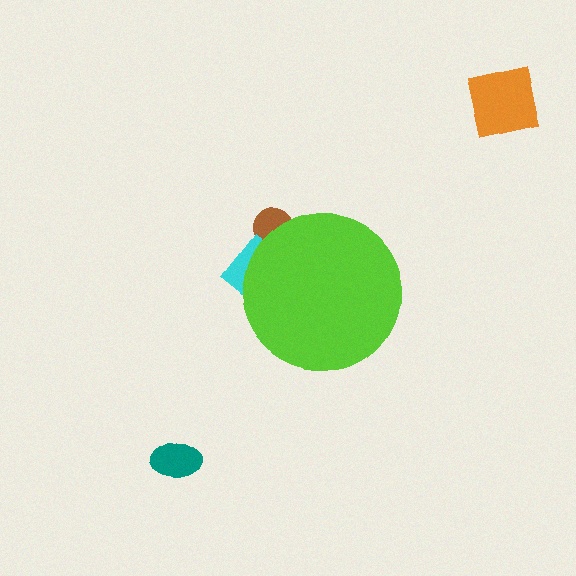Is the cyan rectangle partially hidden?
Yes, the cyan rectangle is partially hidden behind the lime circle.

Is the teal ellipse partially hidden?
No, the teal ellipse is fully visible.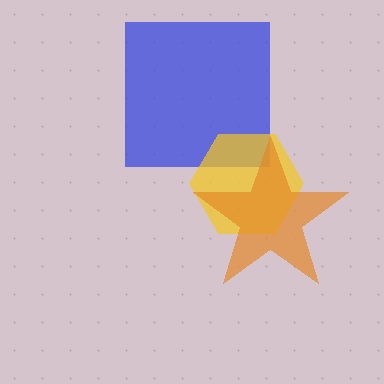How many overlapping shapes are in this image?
There are 3 overlapping shapes in the image.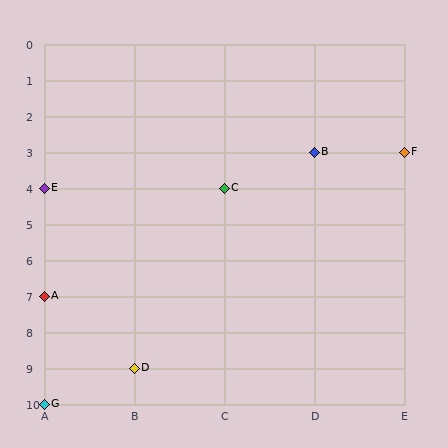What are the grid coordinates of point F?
Point F is at grid coordinates (E, 3).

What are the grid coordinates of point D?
Point D is at grid coordinates (B, 9).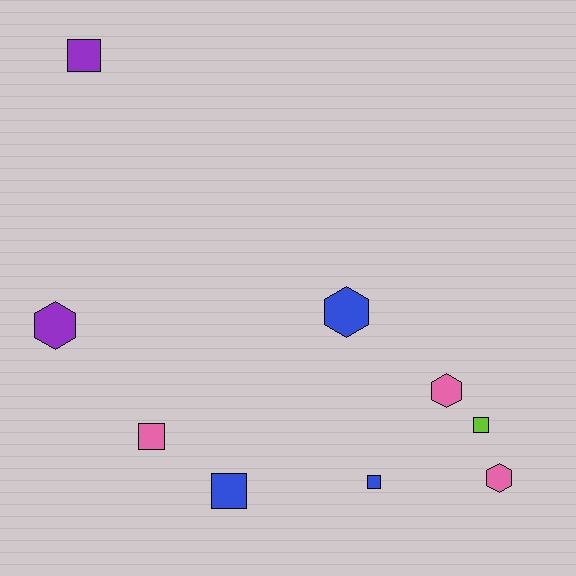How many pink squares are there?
There is 1 pink square.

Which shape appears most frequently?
Square, with 5 objects.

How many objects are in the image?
There are 9 objects.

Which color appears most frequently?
Blue, with 3 objects.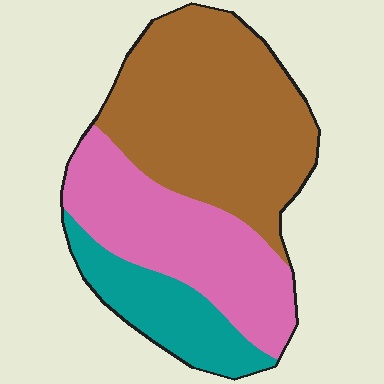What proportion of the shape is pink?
Pink takes up about one third (1/3) of the shape.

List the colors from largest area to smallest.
From largest to smallest: brown, pink, teal.